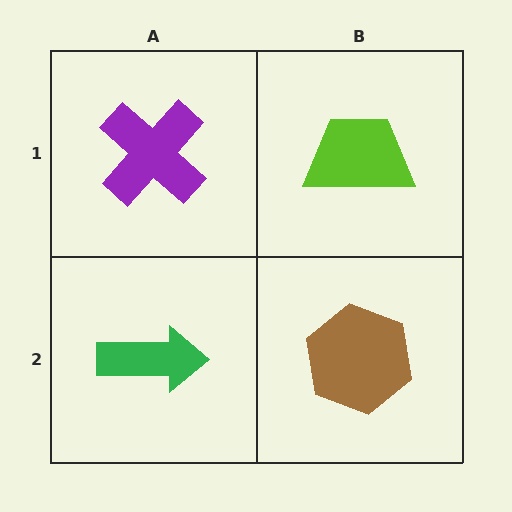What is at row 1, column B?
A lime trapezoid.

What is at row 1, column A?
A purple cross.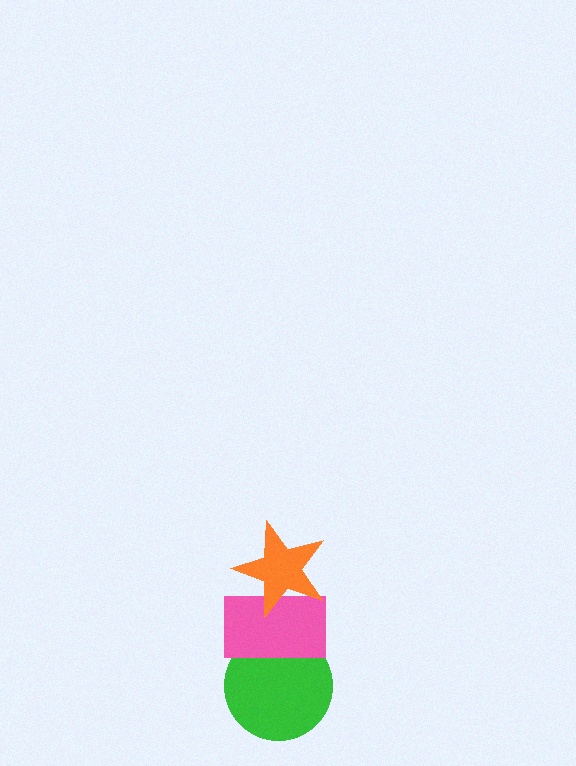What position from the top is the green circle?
The green circle is 3rd from the top.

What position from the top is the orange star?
The orange star is 1st from the top.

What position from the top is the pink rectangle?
The pink rectangle is 2nd from the top.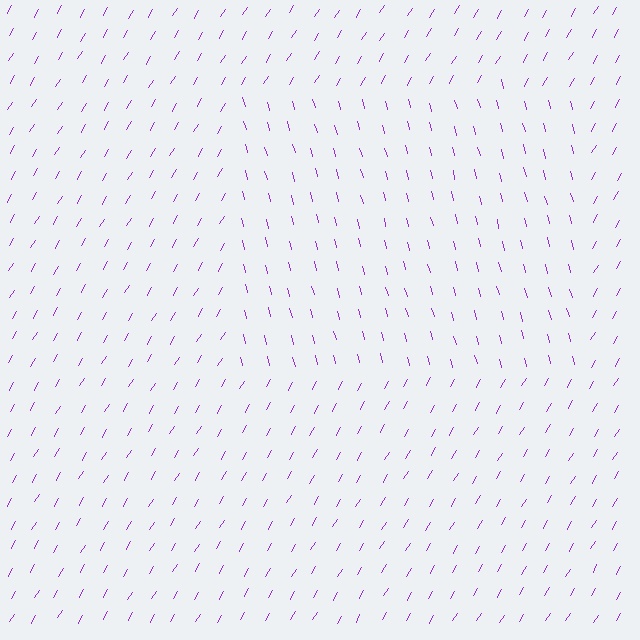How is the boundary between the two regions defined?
The boundary is defined purely by a change in line orientation (approximately 45 degrees difference). All lines are the same color and thickness.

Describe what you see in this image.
The image is filled with small purple line segments. A rectangle region in the image has lines oriented differently from the surrounding lines, creating a visible texture boundary.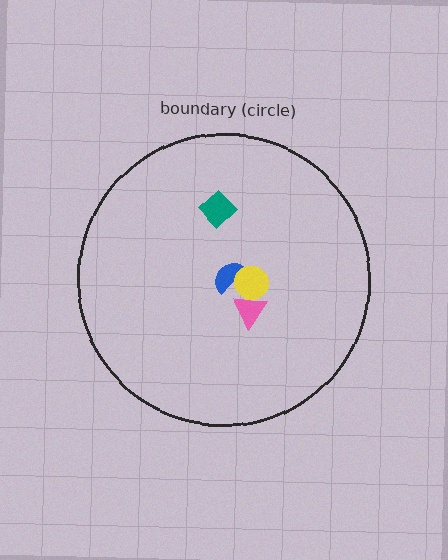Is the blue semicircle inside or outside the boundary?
Inside.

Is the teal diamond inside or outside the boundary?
Inside.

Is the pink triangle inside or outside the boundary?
Inside.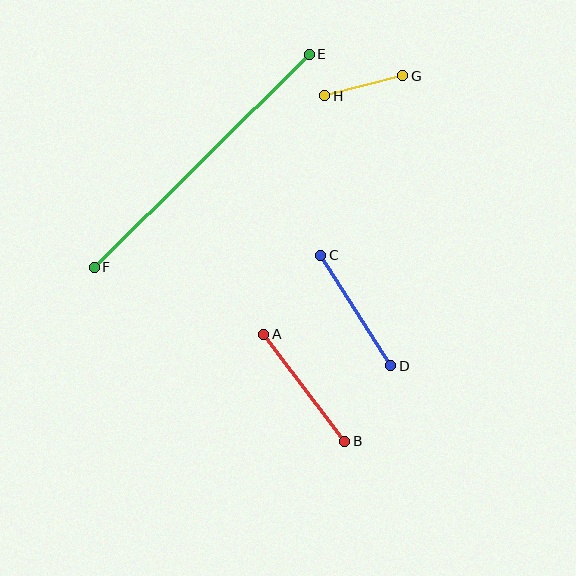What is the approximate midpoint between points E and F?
The midpoint is at approximately (202, 161) pixels.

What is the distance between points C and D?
The distance is approximately 131 pixels.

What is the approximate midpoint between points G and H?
The midpoint is at approximately (364, 86) pixels.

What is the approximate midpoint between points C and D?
The midpoint is at approximately (356, 311) pixels.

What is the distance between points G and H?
The distance is approximately 81 pixels.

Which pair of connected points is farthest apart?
Points E and F are farthest apart.